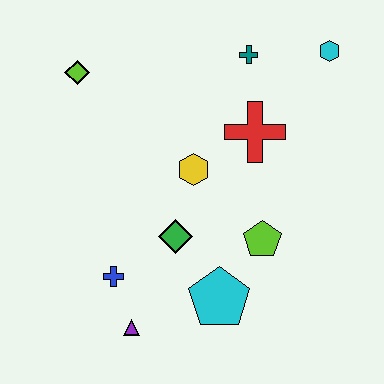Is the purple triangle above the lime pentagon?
No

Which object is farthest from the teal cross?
The purple triangle is farthest from the teal cross.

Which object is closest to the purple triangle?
The blue cross is closest to the purple triangle.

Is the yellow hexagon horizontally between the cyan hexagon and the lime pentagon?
No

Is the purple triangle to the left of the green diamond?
Yes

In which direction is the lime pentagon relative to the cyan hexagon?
The lime pentagon is below the cyan hexagon.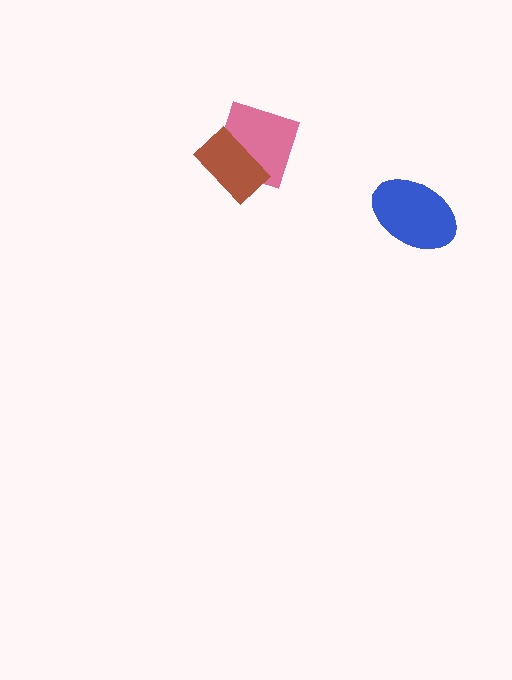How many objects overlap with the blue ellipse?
0 objects overlap with the blue ellipse.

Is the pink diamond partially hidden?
Yes, it is partially covered by another shape.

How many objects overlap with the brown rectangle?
1 object overlaps with the brown rectangle.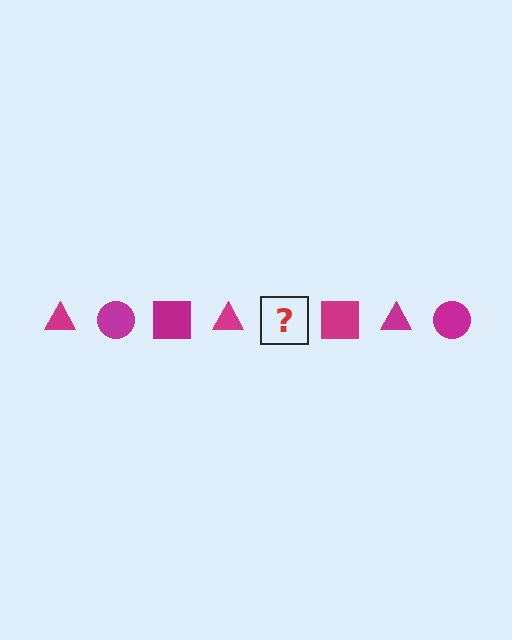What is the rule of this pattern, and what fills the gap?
The rule is that the pattern cycles through triangle, circle, square shapes in magenta. The gap should be filled with a magenta circle.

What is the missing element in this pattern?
The missing element is a magenta circle.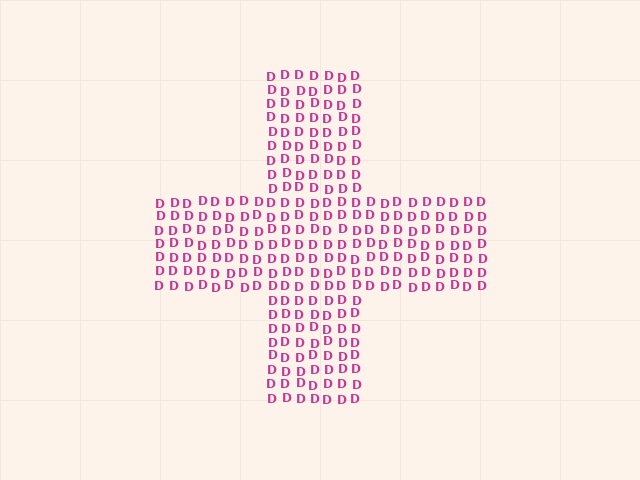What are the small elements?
The small elements are letter D's.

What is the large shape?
The large shape is a cross.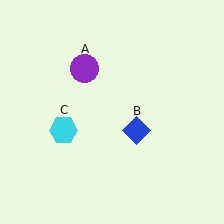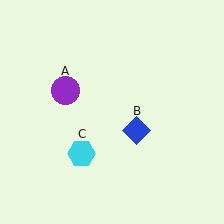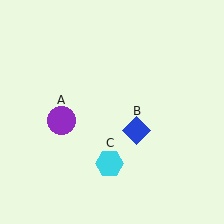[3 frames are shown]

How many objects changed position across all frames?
2 objects changed position: purple circle (object A), cyan hexagon (object C).